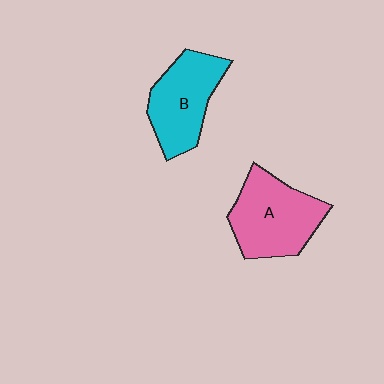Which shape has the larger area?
Shape A (pink).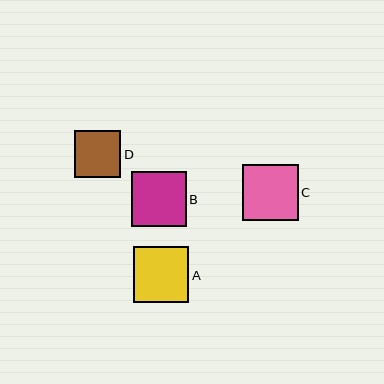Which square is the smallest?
Square D is the smallest with a size of approximately 46 pixels.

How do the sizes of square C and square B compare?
Square C and square B are approximately the same size.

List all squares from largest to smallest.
From largest to smallest: C, A, B, D.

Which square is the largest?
Square C is the largest with a size of approximately 56 pixels.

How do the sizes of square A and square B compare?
Square A and square B are approximately the same size.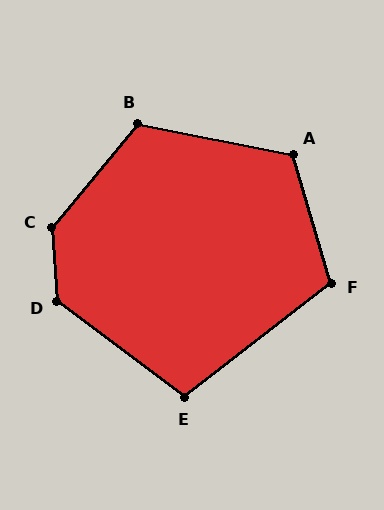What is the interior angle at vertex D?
Approximately 131 degrees (obtuse).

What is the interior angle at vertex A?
Approximately 118 degrees (obtuse).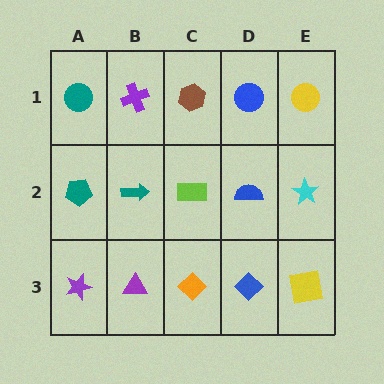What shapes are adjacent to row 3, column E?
A cyan star (row 2, column E), a blue diamond (row 3, column D).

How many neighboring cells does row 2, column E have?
3.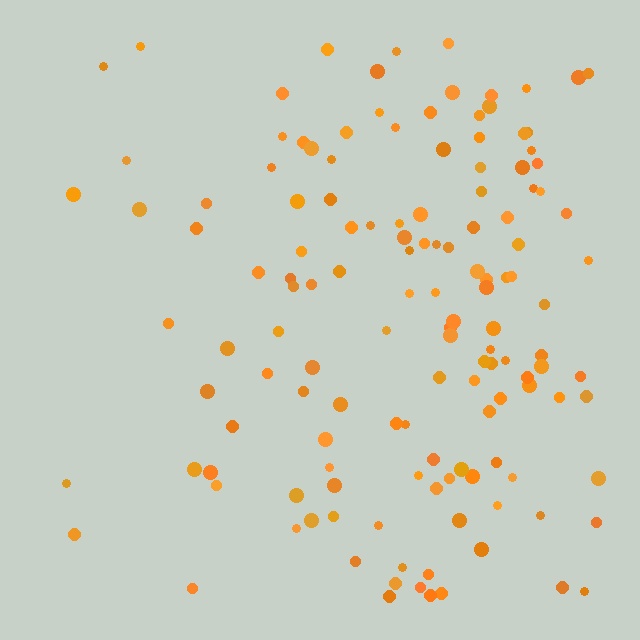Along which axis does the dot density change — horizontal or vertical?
Horizontal.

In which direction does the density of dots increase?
From left to right, with the right side densest.